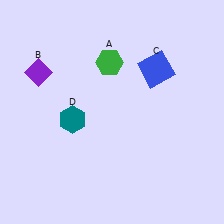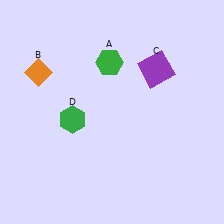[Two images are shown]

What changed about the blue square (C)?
In Image 1, C is blue. In Image 2, it changed to purple.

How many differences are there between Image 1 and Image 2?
There are 3 differences between the two images.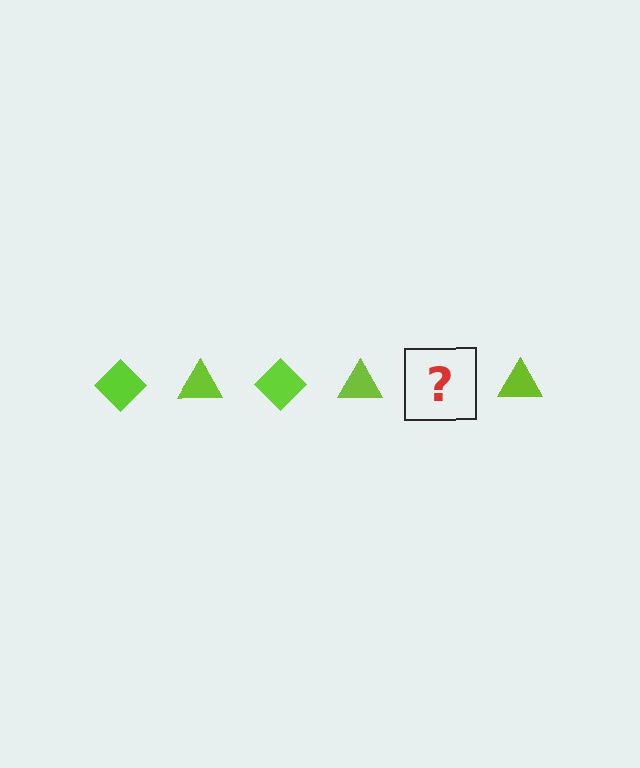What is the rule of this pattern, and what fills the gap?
The rule is that the pattern cycles through diamond, triangle shapes in lime. The gap should be filled with a lime diamond.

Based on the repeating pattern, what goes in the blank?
The blank should be a lime diamond.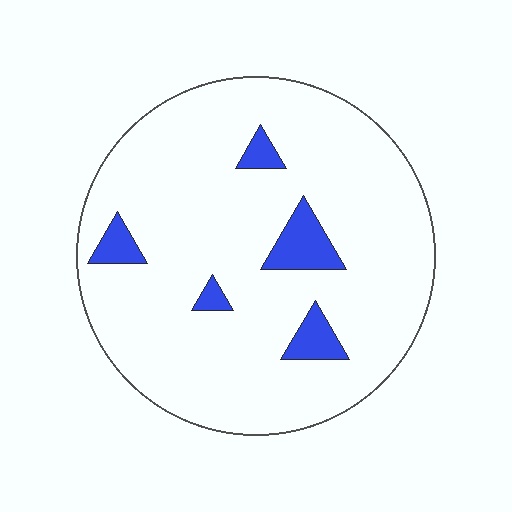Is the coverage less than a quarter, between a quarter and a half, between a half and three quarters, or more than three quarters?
Less than a quarter.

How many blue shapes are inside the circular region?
5.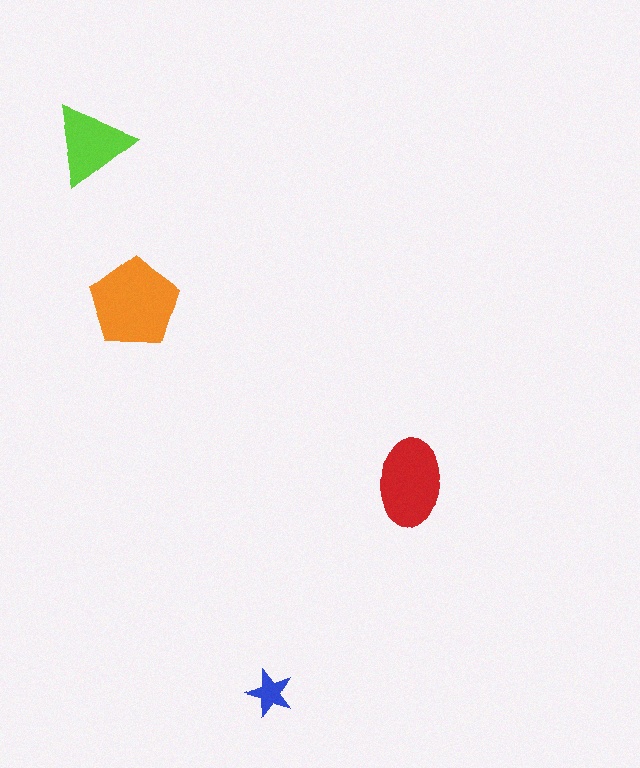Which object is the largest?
The orange pentagon.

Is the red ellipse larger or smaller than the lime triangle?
Larger.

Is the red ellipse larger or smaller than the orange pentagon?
Smaller.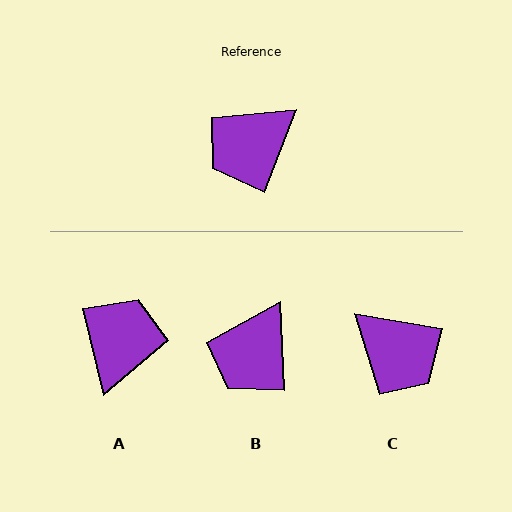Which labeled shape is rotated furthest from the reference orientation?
A, about 145 degrees away.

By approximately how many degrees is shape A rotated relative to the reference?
Approximately 145 degrees clockwise.